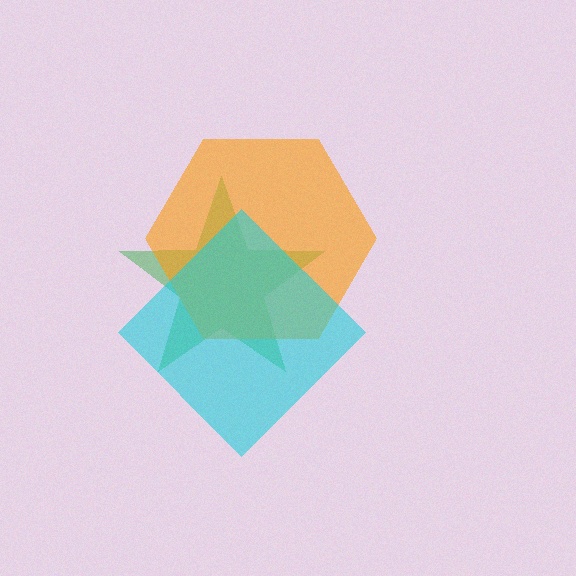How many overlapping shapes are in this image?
There are 3 overlapping shapes in the image.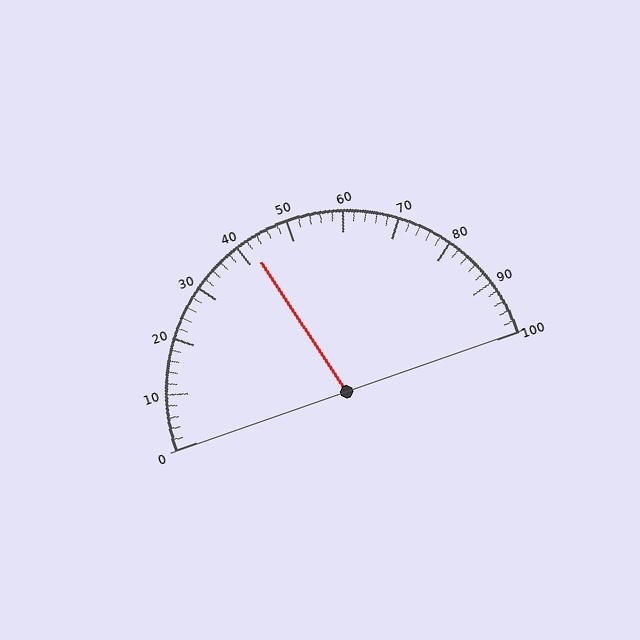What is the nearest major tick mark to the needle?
The nearest major tick mark is 40.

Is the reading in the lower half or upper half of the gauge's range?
The reading is in the lower half of the range (0 to 100).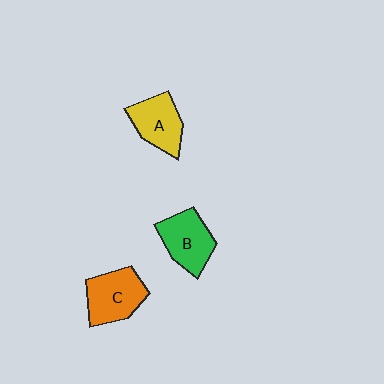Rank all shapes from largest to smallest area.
From largest to smallest: C (orange), B (green), A (yellow).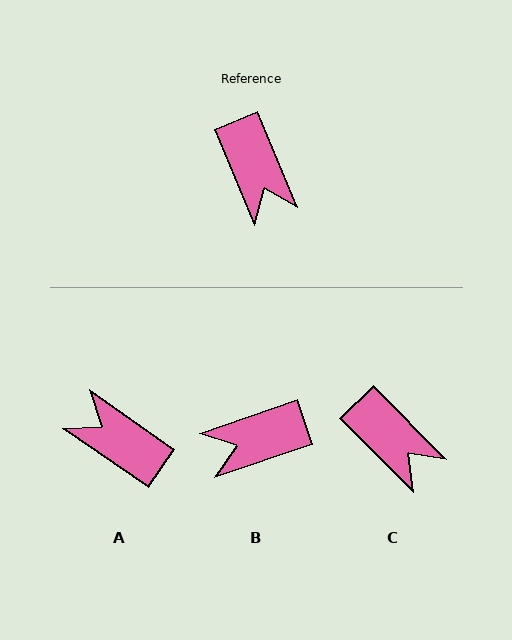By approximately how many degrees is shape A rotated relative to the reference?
Approximately 147 degrees clockwise.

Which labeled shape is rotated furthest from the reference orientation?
A, about 147 degrees away.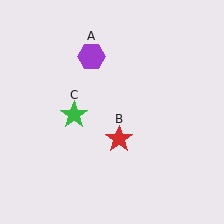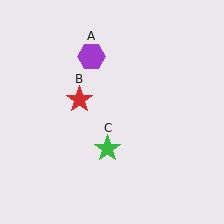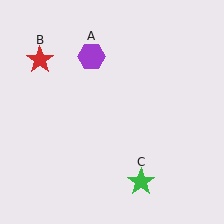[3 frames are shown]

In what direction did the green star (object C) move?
The green star (object C) moved down and to the right.